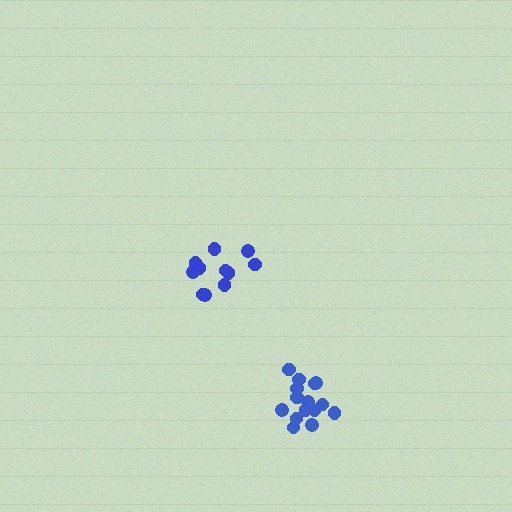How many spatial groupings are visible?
There are 2 spatial groupings.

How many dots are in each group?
Group 1: 15 dots, Group 2: 11 dots (26 total).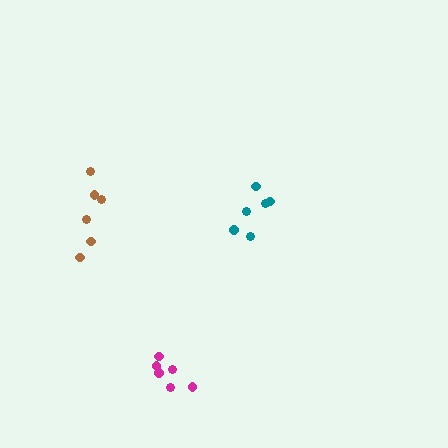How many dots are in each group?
Group 1: 6 dots, Group 2: 6 dots, Group 3: 6 dots (18 total).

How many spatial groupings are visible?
There are 3 spatial groupings.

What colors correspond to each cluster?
The clusters are colored: teal, magenta, brown.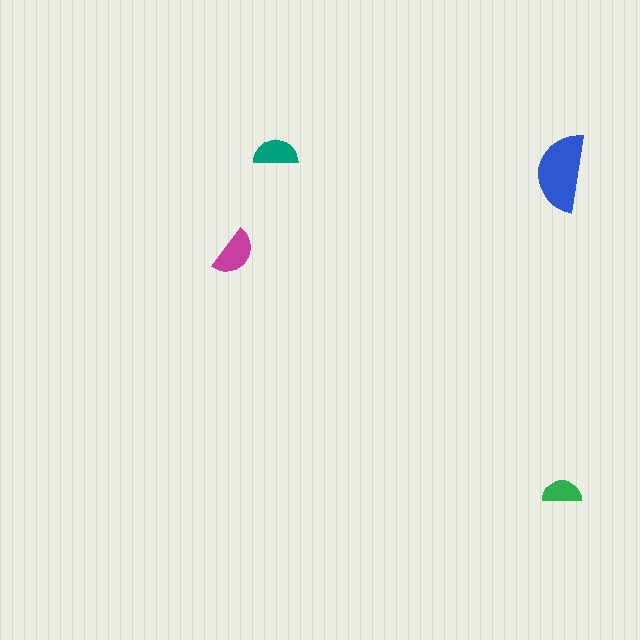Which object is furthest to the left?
The magenta semicircle is leftmost.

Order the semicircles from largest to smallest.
the blue one, the magenta one, the teal one, the green one.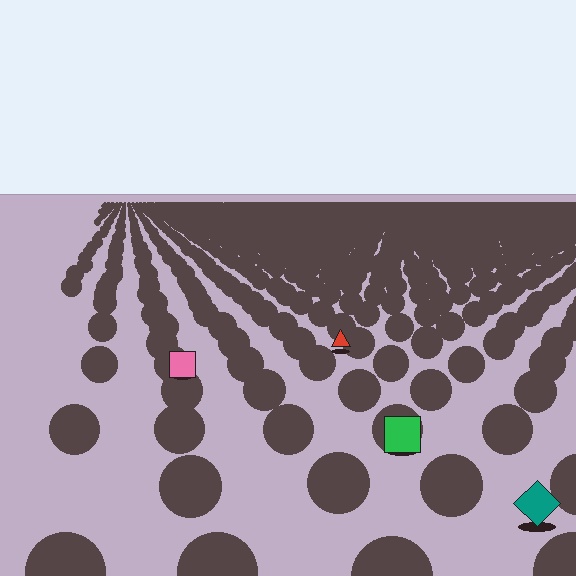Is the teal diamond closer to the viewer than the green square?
Yes. The teal diamond is closer — you can tell from the texture gradient: the ground texture is coarser near it.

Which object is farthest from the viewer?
The red triangle is farthest from the viewer. It appears smaller and the ground texture around it is denser.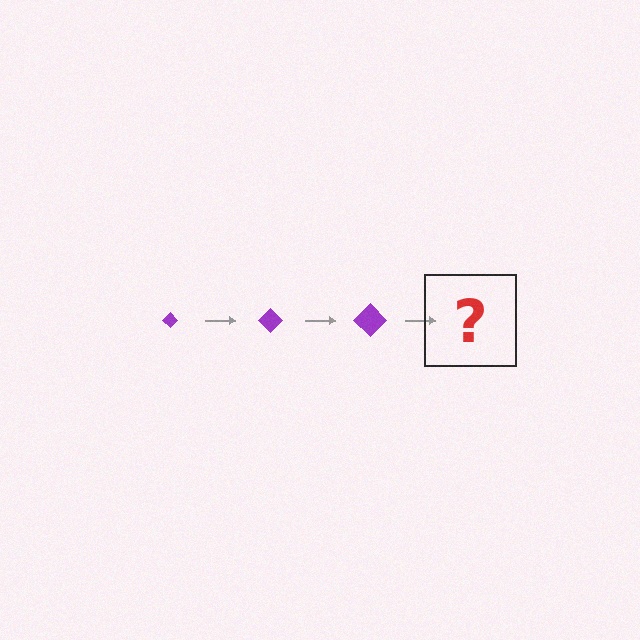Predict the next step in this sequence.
The next step is a purple diamond, larger than the previous one.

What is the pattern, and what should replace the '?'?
The pattern is that the diamond gets progressively larger each step. The '?' should be a purple diamond, larger than the previous one.